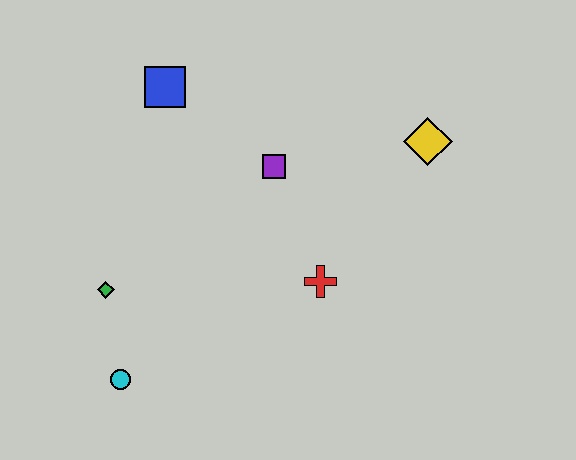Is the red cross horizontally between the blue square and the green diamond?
No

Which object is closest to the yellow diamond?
The purple square is closest to the yellow diamond.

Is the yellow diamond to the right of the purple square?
Yes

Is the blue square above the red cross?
Yes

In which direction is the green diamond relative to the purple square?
The green diamond is to the left of the purple square.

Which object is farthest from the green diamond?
The yellow diamond is farthest from the green diamond.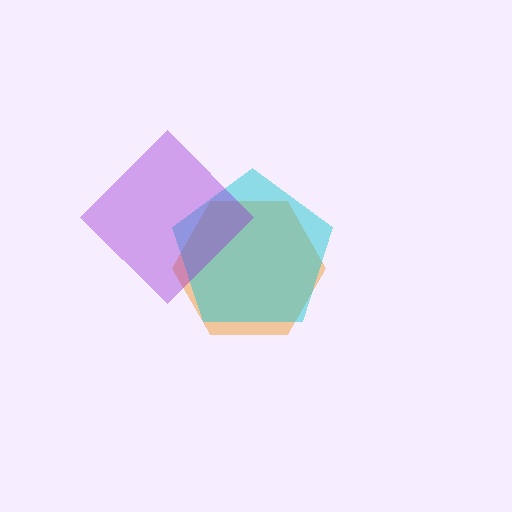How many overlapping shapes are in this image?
There are 3 overlapping shapes in the image.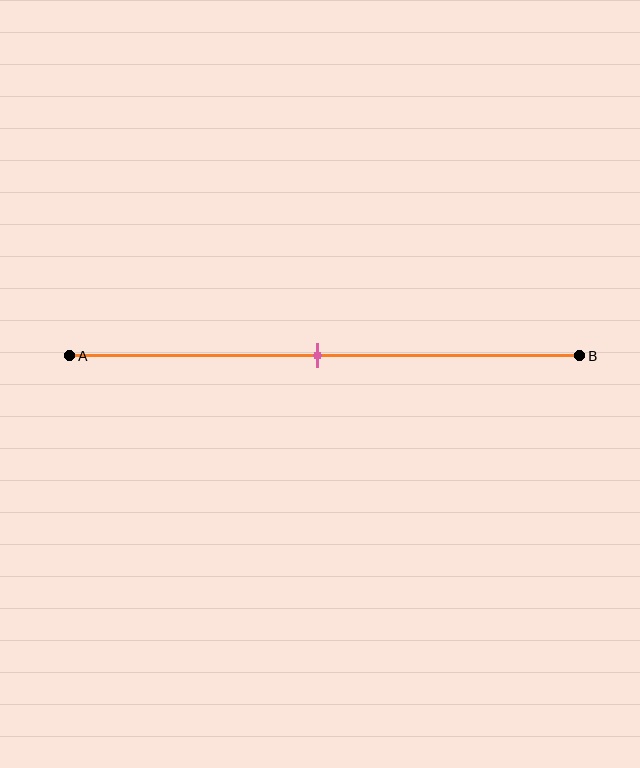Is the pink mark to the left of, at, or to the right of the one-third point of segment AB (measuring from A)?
The pink mark is to the right of the one-third point of segment AB.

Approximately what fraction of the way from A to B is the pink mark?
The pink mark is approximately 50% of the way from A to B.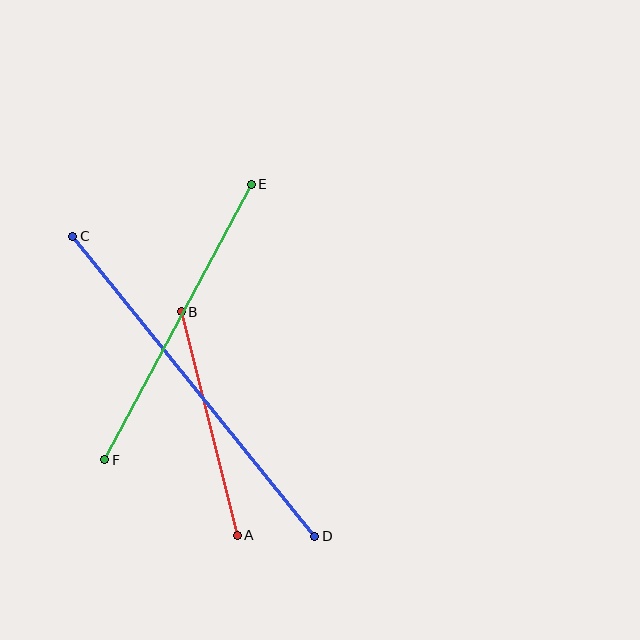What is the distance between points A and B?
The distance is approximately 231 pixels.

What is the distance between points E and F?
The distance is approximately 312 pixels.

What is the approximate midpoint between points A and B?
The midpoint is at approximately (209, 424) pixels.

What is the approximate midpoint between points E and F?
The midpoint is at approximately (178, 322) pixels.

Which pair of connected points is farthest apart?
Points C and D are farthest apart.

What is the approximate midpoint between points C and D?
The midpoint is at approximately (194, 386) pixels.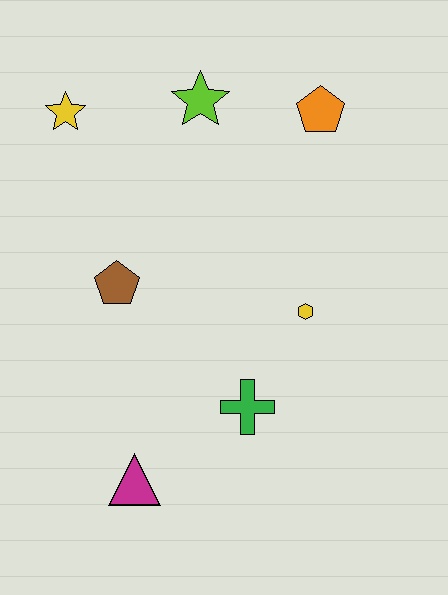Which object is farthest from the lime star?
The magenta triangle is farthest from the lime star.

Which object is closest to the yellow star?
The lime star is closest to the yellow star.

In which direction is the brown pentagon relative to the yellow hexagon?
The brown pentagon is to the left of the yellow hexagon.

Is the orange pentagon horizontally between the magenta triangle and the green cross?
No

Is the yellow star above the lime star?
No